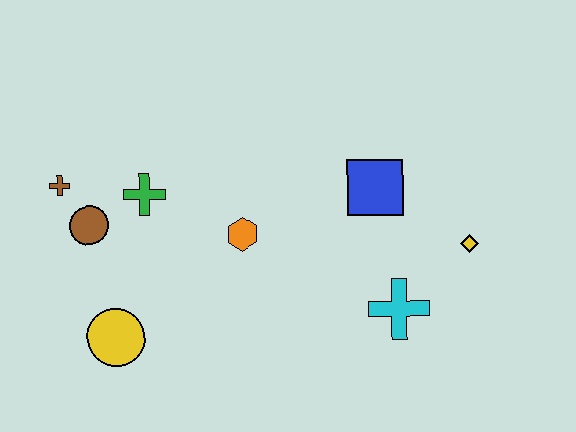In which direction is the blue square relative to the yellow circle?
The blue square is to the right of the yellow circle.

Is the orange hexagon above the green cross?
No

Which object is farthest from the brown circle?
The yellow diamond is farthest from the brown circle.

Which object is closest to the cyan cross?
The yellow diamond is closest to the cyan cross.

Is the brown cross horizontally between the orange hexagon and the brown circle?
No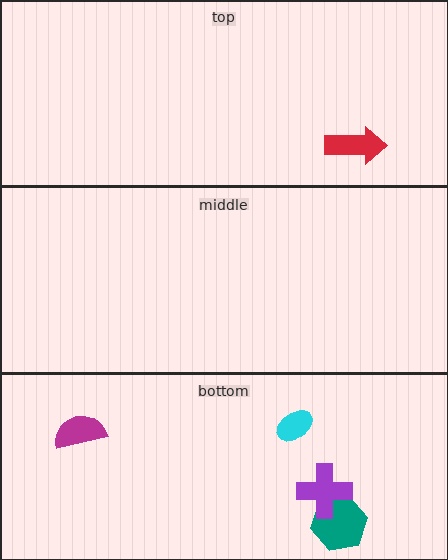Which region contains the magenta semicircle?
The bottom region.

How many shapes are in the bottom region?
4.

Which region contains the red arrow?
The top region.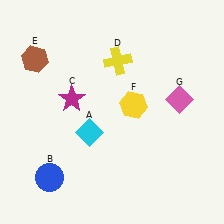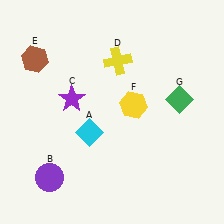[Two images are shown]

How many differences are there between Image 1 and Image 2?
There are 3 differences between the two images.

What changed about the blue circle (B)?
In Image 1, B is blue. In Image 2, it changed to purple.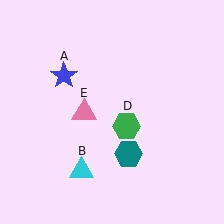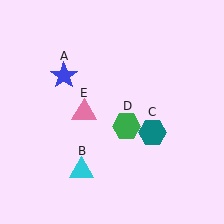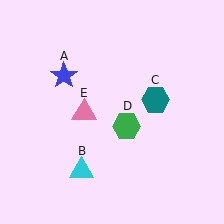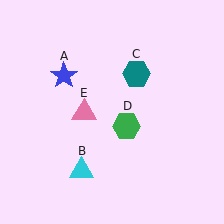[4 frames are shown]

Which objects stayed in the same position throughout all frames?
Blue star (object A) and cyan triangle (object B) and green hexagon (object D) and pink triangle (object E) remained stationary.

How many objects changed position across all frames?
1 object changed position: teal hexagon (object C).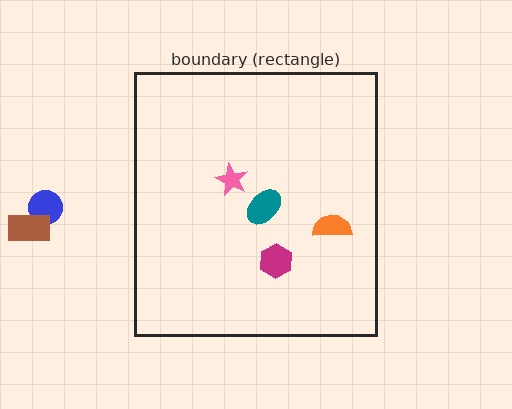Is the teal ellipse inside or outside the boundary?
Inside.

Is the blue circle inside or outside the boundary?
Outside.